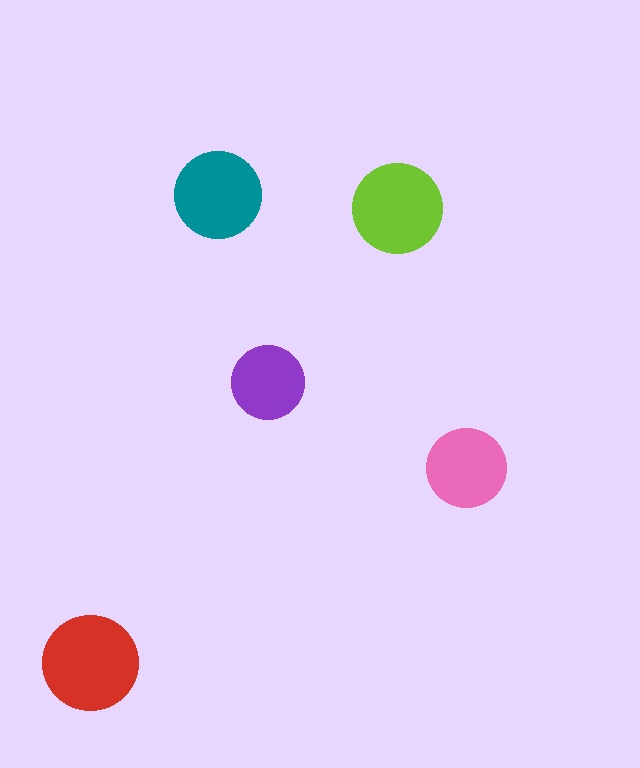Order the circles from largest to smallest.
the red one, the lime one, the teal one, the pink one, the purple one.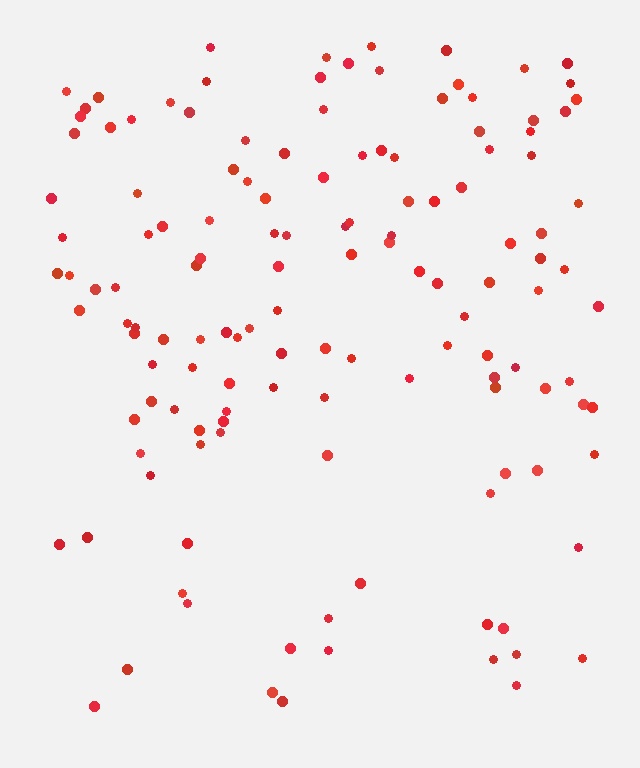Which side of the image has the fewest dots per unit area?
The bottom.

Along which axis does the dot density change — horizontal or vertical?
Vertical.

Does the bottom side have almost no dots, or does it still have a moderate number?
Still a moderate number, just noticeably fewer than the top.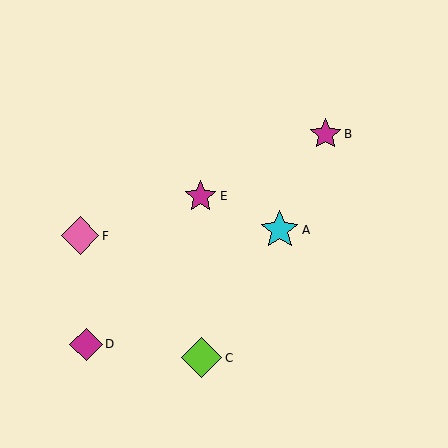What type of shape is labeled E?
Shape E is a magenta star.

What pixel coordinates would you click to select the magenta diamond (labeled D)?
Click at (86, 344) to select the magenta diamond D.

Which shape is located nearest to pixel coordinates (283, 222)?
The cyan star (labeled A) at (280, 230) is nearest to that location.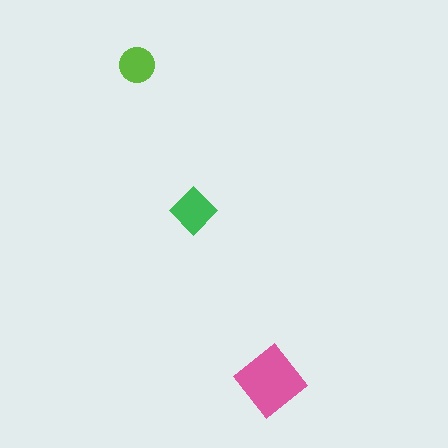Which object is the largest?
The pink diamond.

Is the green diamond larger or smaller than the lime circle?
Larger.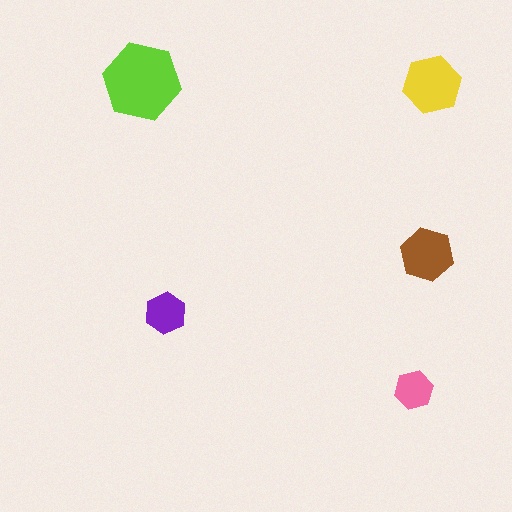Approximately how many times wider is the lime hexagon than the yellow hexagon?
About 1.5 times wider.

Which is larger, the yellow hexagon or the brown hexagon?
The yellow one.